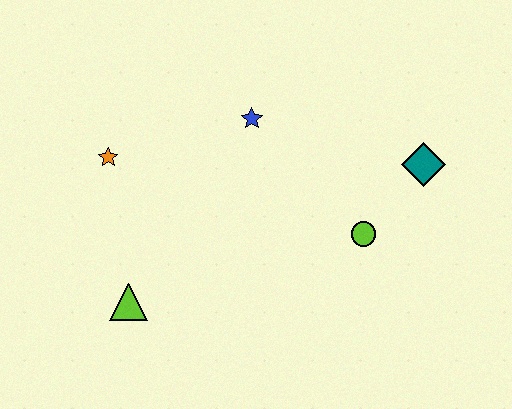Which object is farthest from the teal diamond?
The lime triangle is farthest from the teal diamond.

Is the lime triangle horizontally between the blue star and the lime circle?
No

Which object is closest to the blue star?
The orange star is closest to the blue star.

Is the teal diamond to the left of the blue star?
No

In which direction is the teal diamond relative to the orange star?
The teal diamond is to the right of the orange star.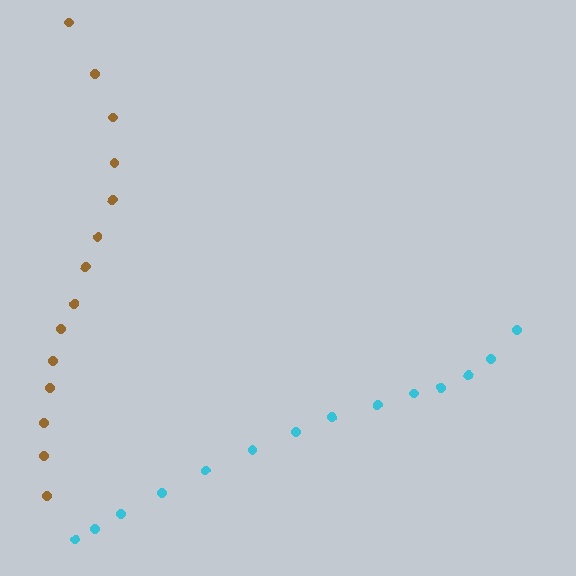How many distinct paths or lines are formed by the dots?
There are 2 distinct paths.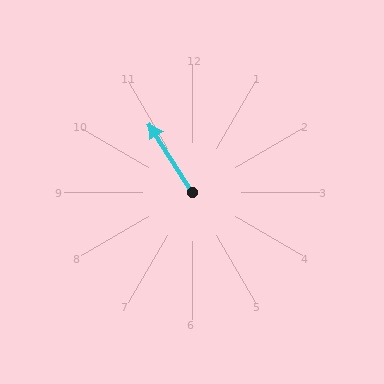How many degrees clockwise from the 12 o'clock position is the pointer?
Approximately 328 degrees.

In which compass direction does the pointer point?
Northwest.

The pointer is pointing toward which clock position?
Roughly 11 o'clock.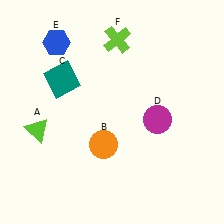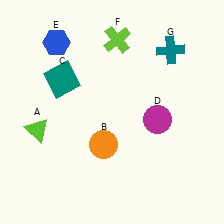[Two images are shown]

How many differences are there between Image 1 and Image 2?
There is 1 difference between the two images.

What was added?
A teal cross (G) was added in Image 2.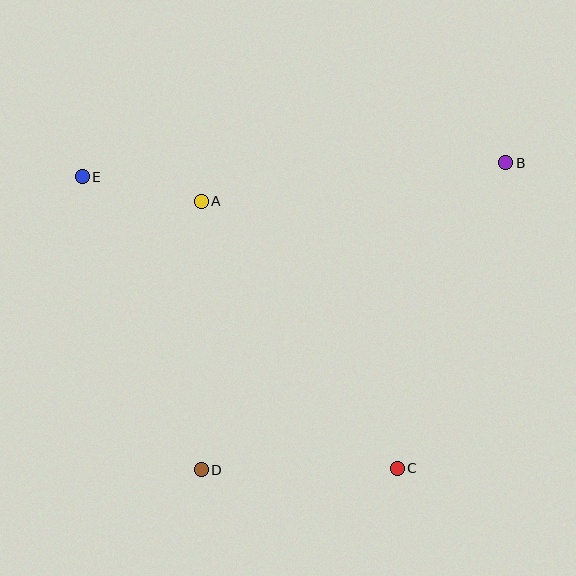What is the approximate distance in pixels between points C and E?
The distance between C and E is approximately 429 pixels.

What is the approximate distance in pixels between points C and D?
The distance between C and D is approximately 196 pixels.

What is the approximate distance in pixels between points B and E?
The distance between B and E is approximately 424 pixels.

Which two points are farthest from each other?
Points B and D are farthest from each other.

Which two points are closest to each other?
Points A and E are closest to each other.